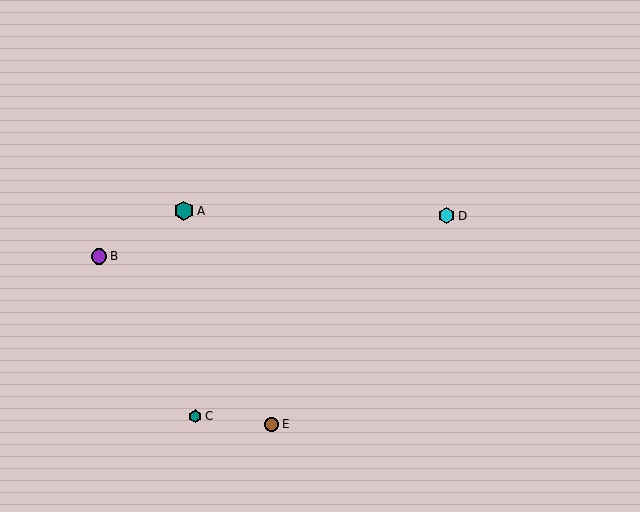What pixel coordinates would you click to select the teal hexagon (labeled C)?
Click at (195, 416) to select the teal hexagon C.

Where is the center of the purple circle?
The center of the purple circle is at (99, 256).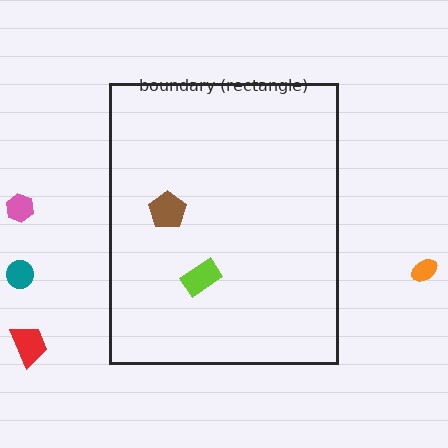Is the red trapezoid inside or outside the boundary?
Outside.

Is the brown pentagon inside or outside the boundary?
Inside.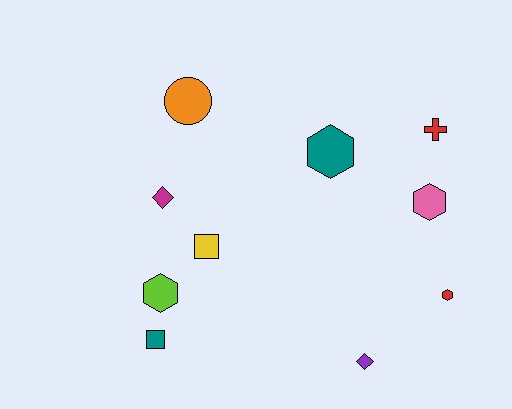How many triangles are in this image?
There are no triangles.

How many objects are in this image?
There are 10 objects.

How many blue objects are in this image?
There are no blue objects.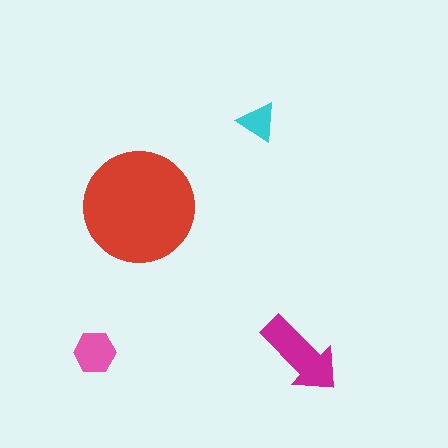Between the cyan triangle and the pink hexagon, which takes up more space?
The pink hexagon.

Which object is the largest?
The red circle.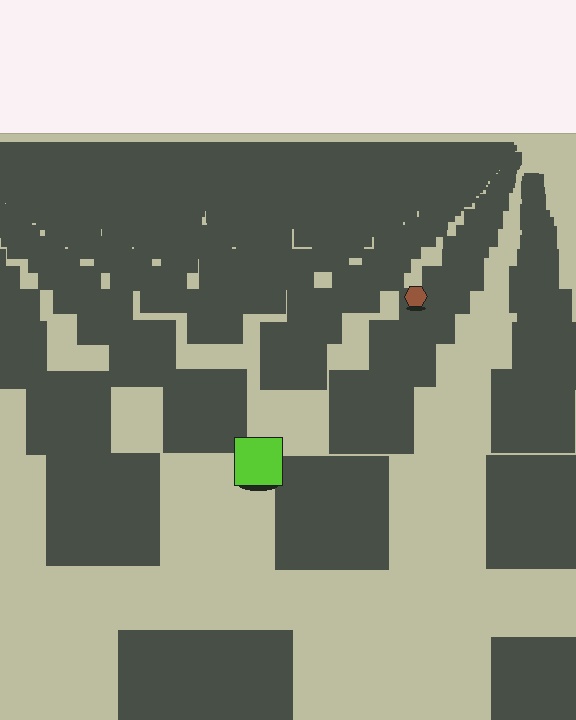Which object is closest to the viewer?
The lime square is closest. The texture marks near it are larger and more spread out.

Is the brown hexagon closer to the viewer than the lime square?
No. The lime square is closer — you can tell from the texture gradient: the ground texture is coarser near it.